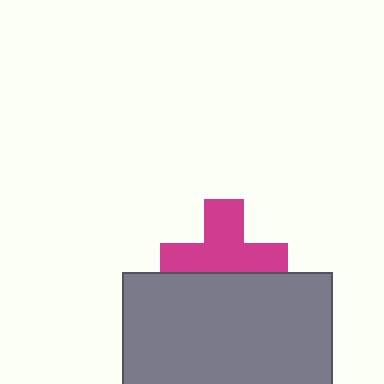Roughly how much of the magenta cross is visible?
About half of it is visible (roughly 62%).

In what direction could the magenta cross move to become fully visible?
The magenta cross could move up. That would shift it out from behind the gray rectangle entirely.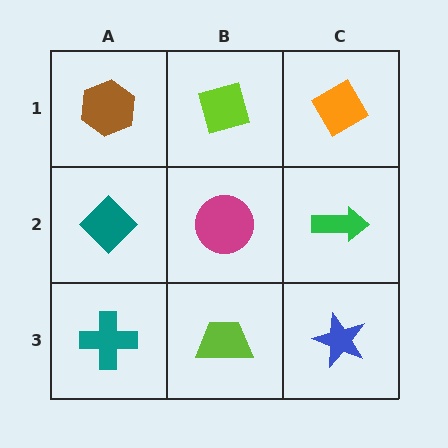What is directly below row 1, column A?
A teal diamond.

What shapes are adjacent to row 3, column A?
A teal diamond (row 2, column A), a lime trapezoid (row 3, column B).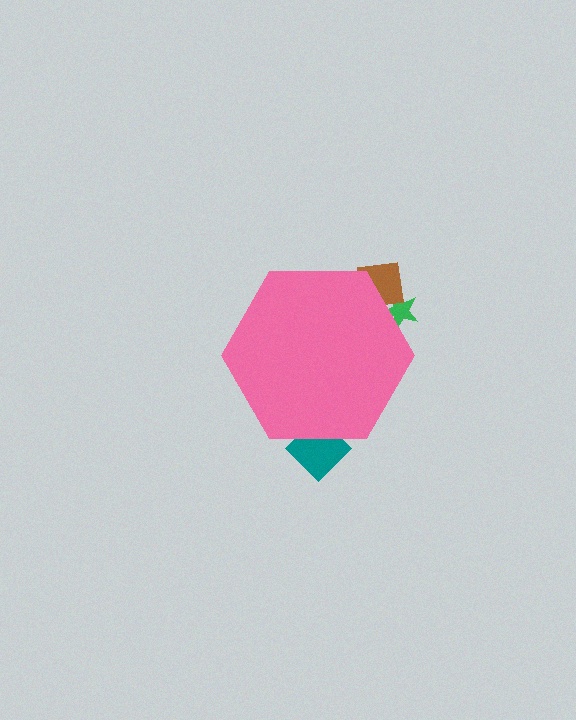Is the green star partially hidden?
Yes, the green star is partially hidden behind the pink hexagon.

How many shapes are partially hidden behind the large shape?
3 shapes are partially hidden.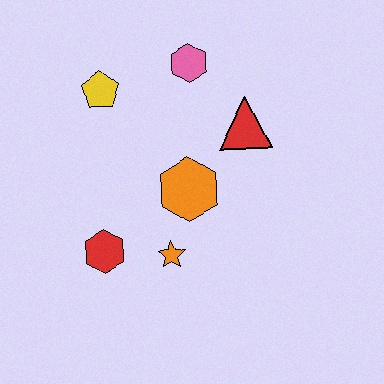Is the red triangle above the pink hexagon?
No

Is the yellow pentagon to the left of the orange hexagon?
Yes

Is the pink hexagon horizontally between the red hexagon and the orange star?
No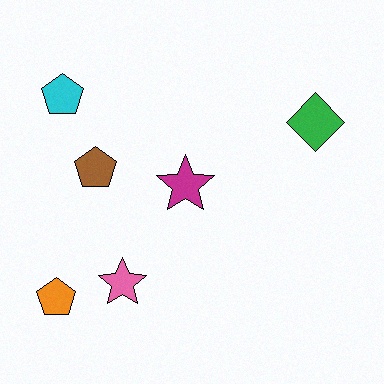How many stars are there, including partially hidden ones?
There are 2 stars.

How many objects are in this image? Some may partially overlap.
There are 6 objects.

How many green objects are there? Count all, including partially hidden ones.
There is 1 green object.